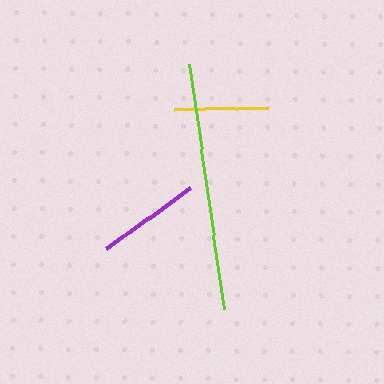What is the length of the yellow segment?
The yellow segment is approximately 94 pixels long.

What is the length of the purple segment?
The purple segment is approximately 103 pixels long.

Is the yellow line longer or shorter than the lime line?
The lime line is longer than the yellow line.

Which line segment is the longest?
The lime line is the longest at approximately 248 pixels.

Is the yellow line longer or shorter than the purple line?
The purple line is longer than the yellow line.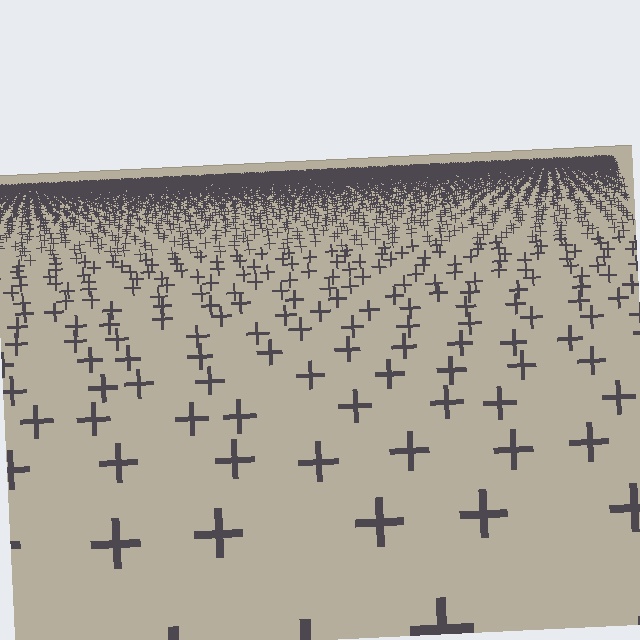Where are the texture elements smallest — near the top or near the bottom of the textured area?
Near the top.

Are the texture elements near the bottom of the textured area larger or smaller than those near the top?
Larger. Near the bottom, elements are closer to the viewer and appear at a bigger on-screen size.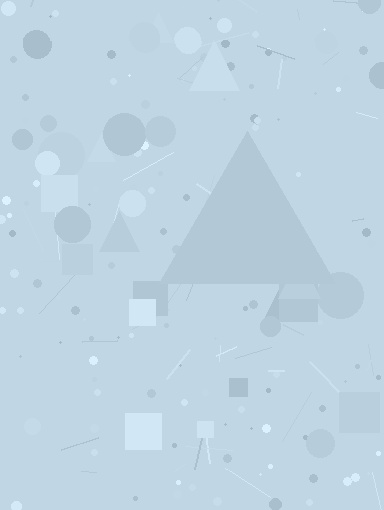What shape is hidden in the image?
A triangle is hidden in the image.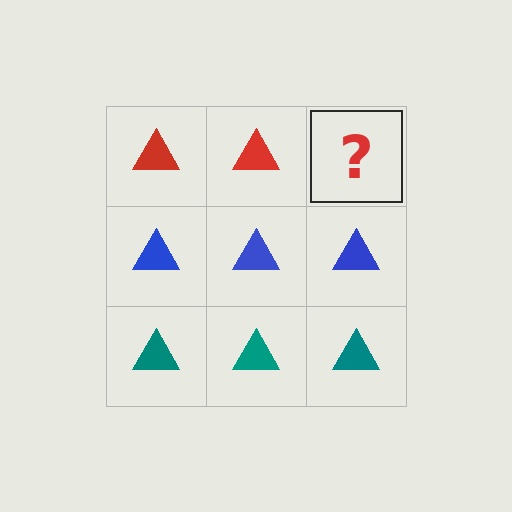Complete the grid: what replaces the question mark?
The question mark should be replaced with a red triangle.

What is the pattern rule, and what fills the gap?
The rule is that each row has a consistent color. The gap should be filled with a red triangle.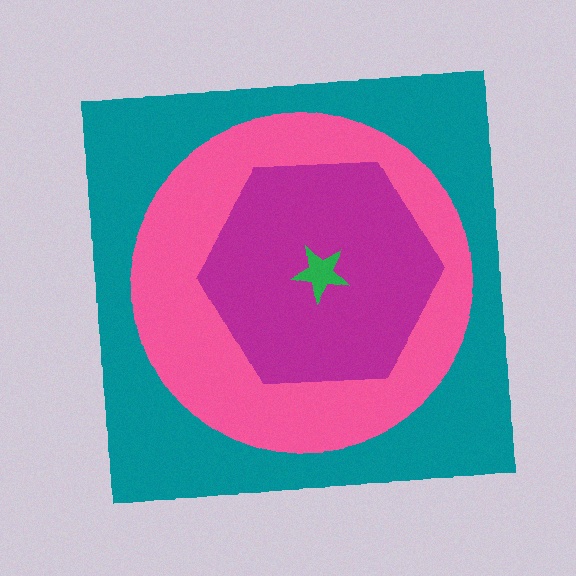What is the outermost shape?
The teal square.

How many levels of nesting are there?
4.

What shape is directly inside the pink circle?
The magenta hexagon.